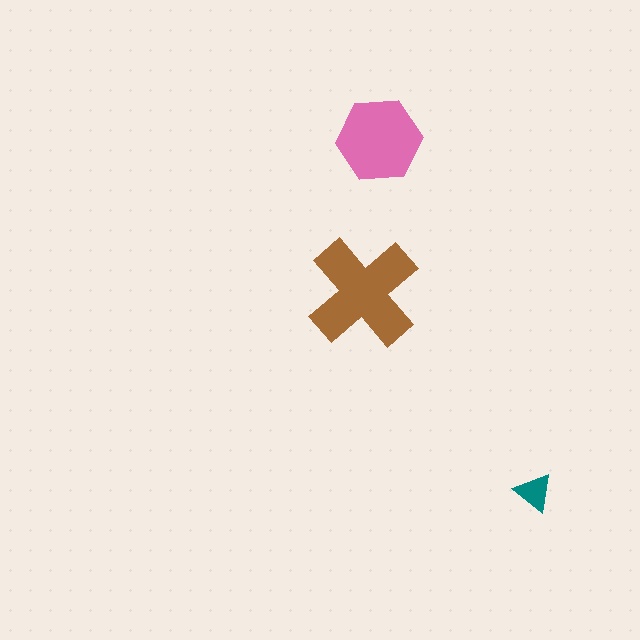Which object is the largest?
The brown cross.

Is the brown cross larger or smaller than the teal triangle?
Larger.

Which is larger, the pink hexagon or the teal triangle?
The pink hexagon.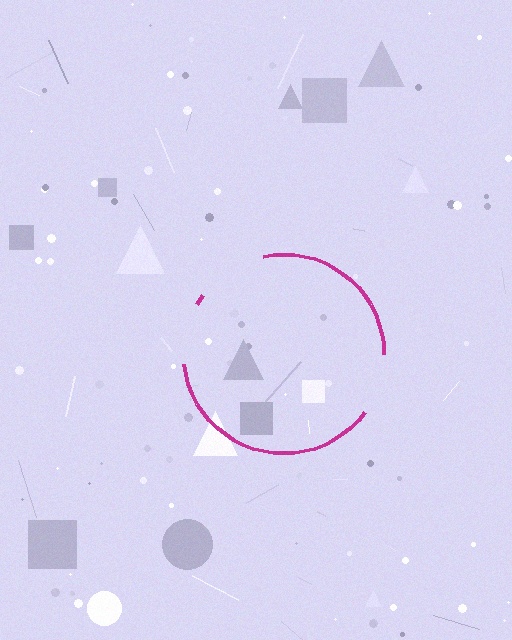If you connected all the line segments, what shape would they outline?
They would outline a circle.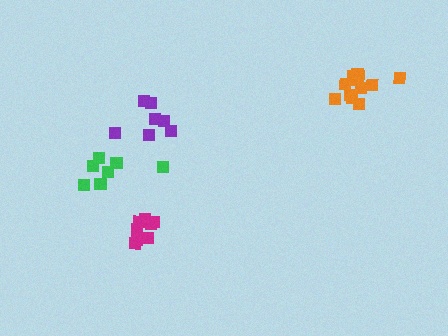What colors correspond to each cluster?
The clusters are colored: purple, magenta, orange, green.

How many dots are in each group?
Group 1: 7 dots, Group 2: 8 dots, Group 3: 13 dots, Group 4: 7 dots (35 total).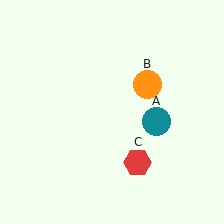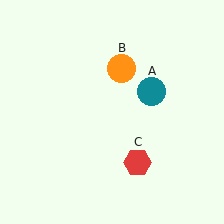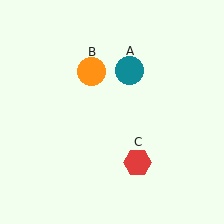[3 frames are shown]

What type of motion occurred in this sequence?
The teal circle (object A), orange circle (object B) rotated counterclockwise around the center of the scene.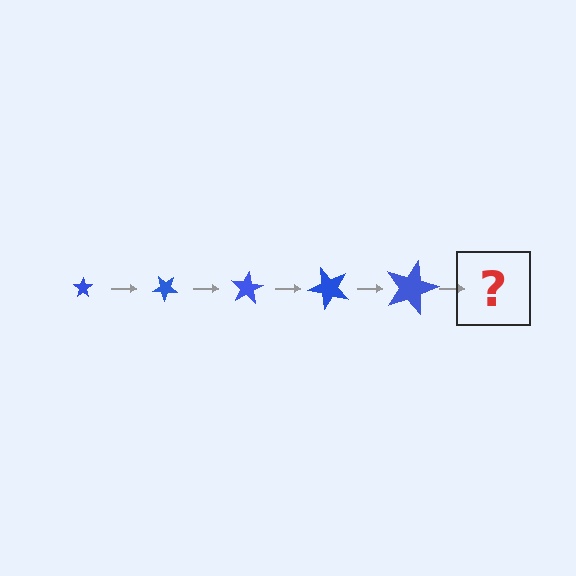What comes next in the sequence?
The next element should be a star, larger than the previous one and rotated 200 degrees from the start.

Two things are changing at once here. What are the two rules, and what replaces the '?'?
The two rules are that the star grows larger each step and it rotates 40 degrees each step. The '?' should be a star, larger than the previous one and rotated 200 degrees from the start.